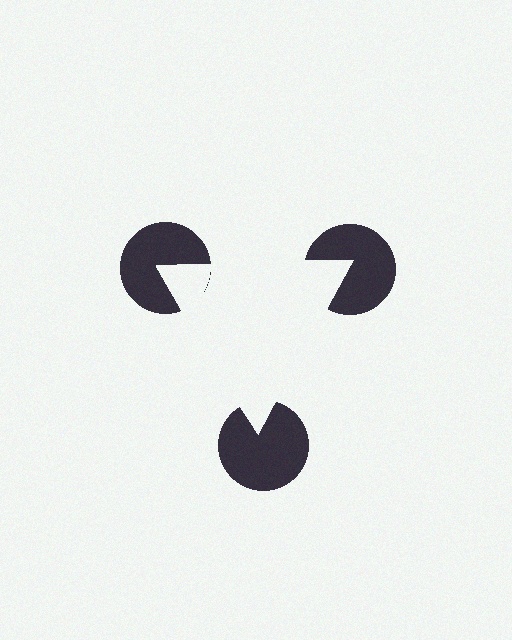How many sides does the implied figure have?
3 sides.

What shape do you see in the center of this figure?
An illusory triangle — its edges are inferred from the aligned wedge cuts in the pac-man discs, not physically drawn.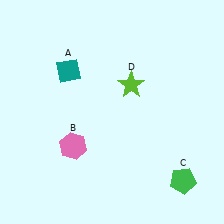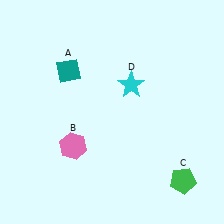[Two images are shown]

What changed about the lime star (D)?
In Image 1, D is lime. In Image 2, it changed to cyan.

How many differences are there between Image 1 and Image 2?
There is 1 difference between the two images.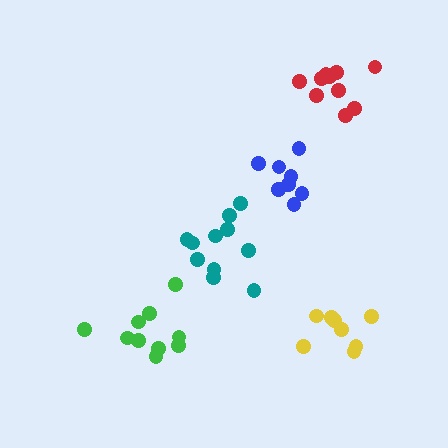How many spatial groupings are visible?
There are 5 spatial groupings.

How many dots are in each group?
Group 1: 11 dots, Group 2: 8 dots, Group 3: 10 dots, Group 4: 10 dots, Group 5: 8 dots (47 total).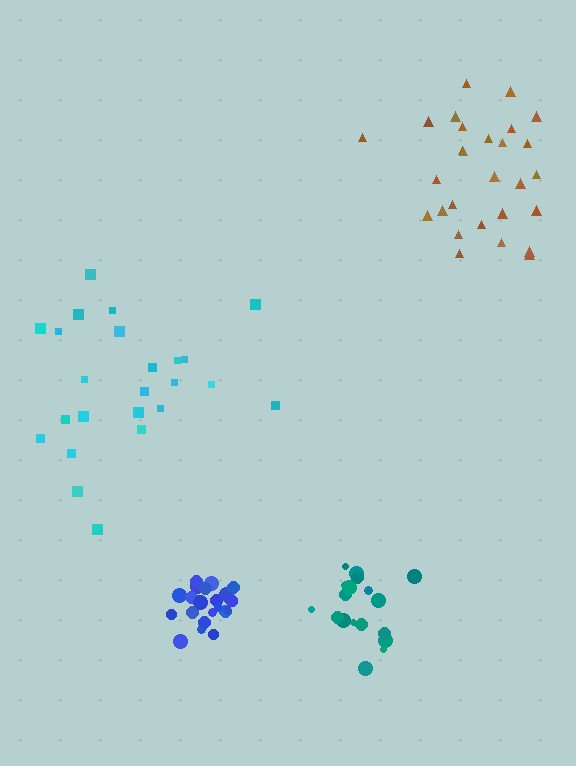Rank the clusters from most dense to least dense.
blue, teal, brown, cyan.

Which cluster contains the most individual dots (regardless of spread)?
Brown (28).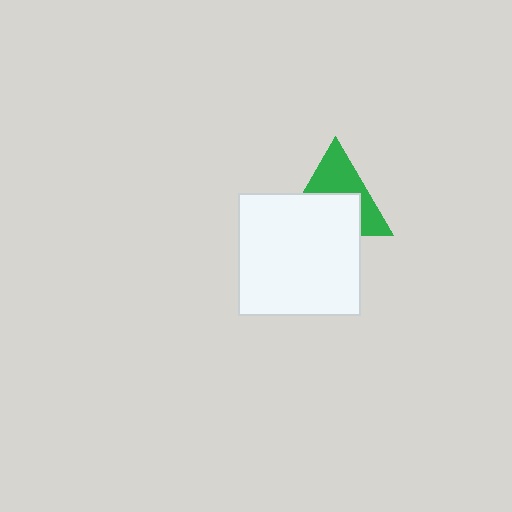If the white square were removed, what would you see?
You would see the complete green triangle.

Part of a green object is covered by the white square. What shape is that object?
It is a triangle.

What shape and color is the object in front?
The object in front is a white square.